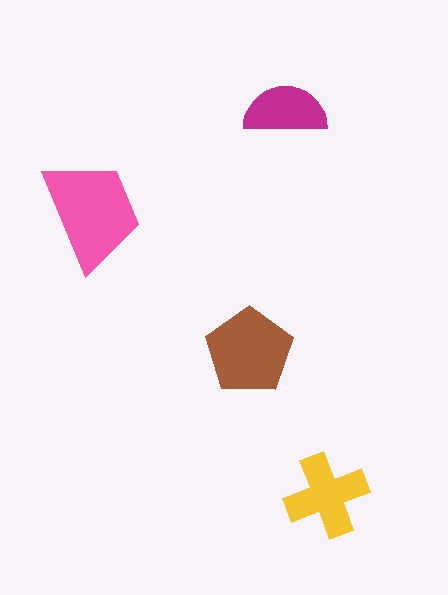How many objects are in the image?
There are 4 objects in the image.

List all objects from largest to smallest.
The pink trapezoid, the brown pentagon, the yellow cross, the magenta semicircle.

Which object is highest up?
The magenta semicircle is topmost.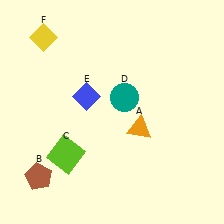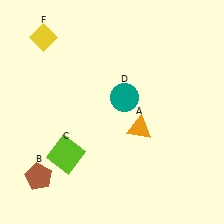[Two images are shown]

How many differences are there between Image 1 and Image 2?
There is 1 difference between the two images.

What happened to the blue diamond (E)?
The blue diamond (E) was removed in Image 2. It was in the top-left area of Image 1.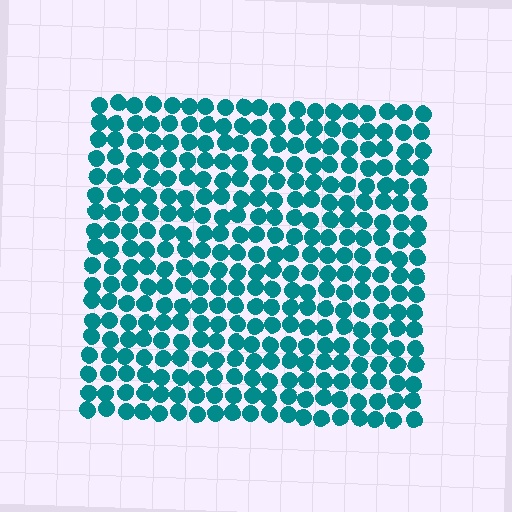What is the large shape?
The large shape is a square.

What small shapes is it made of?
It is made of small circles.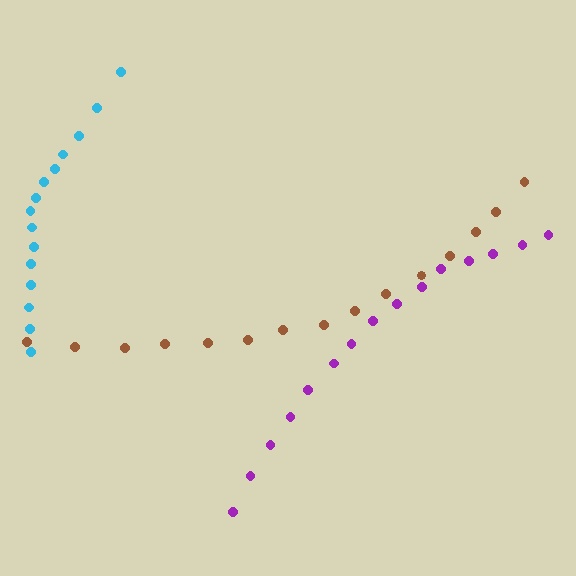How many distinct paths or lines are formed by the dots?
There are 3 distinct paths.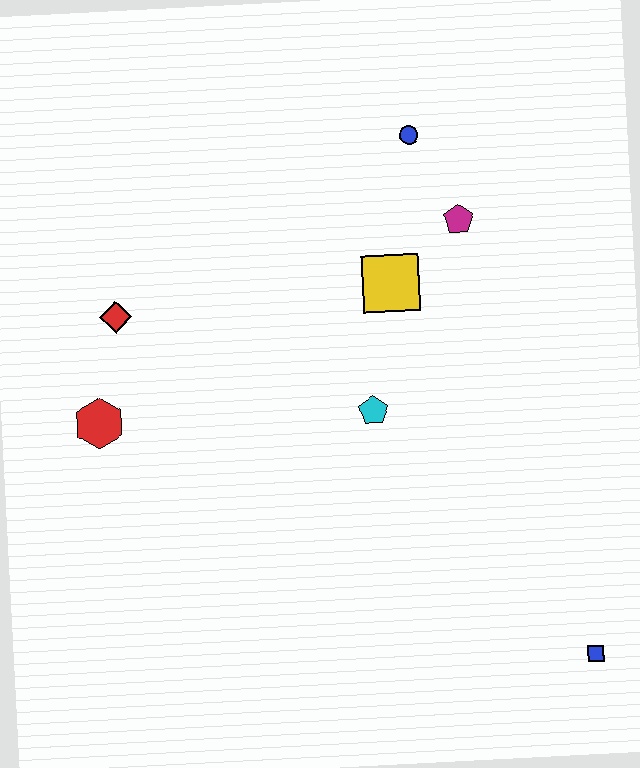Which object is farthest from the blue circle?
The blue square is farthest from the blue circle.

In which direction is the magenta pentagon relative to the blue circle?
The magenta pentagon is below the blue circle.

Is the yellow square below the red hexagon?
No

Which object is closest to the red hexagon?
The red diamond is closest to the red hexagon.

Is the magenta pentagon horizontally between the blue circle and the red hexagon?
No